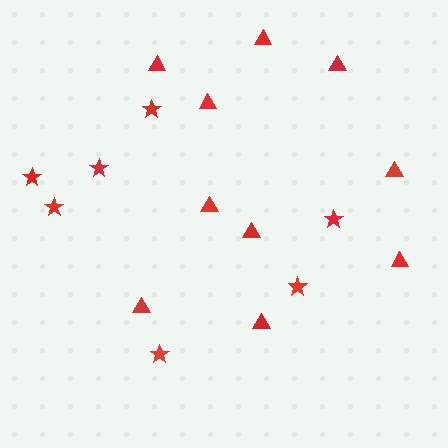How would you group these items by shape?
There are 2 groups: one group of stars (7) and one group of triangles (10).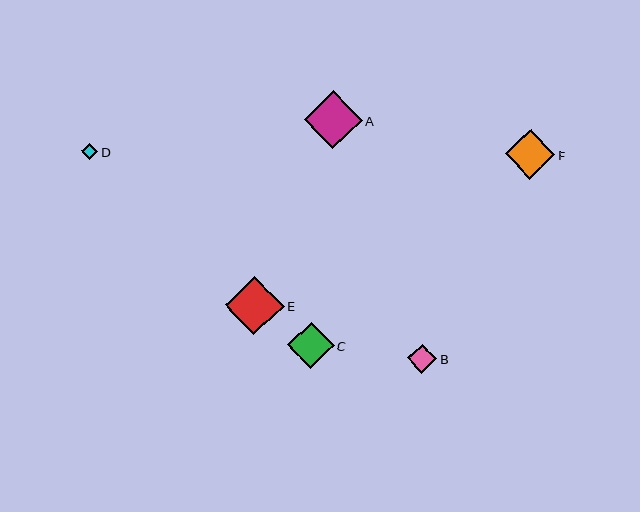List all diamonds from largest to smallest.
From largest to smallest: E, A, F, C, B, D.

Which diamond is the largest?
Diamond E is the largest with a size of approximately 58 pixels.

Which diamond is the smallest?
Diamond D is the smallest with a size of approximately 16 pixels.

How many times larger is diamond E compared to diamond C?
Diamond E is approximately 1.3 times the size of diamond C.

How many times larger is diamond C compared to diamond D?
Diamond C is approximately 2.8 times the size of diamond D.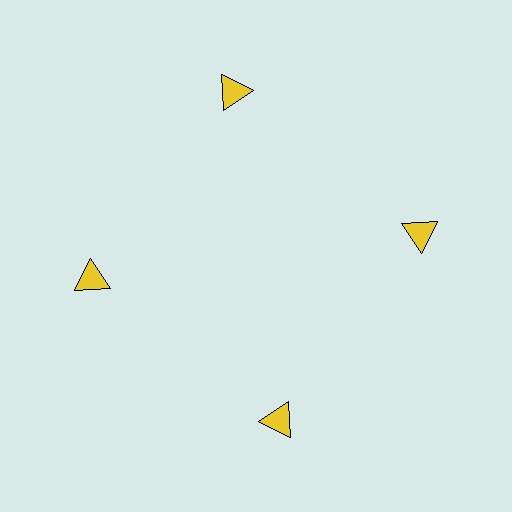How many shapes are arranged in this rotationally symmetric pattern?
There are 4 shapes, arranged in 4 groups of 1.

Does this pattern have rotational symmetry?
Yes, this pattern has 4-fold rotational symmetry. It looks the same after rotating 90 degrees around the center.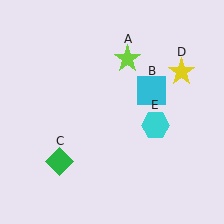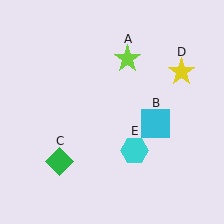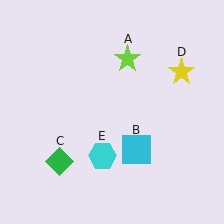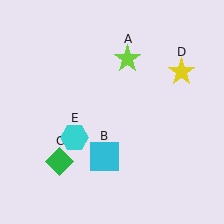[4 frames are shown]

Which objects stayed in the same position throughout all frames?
Lime star (object A) and green diamond (object C) and yellow star (object D) remained stationary.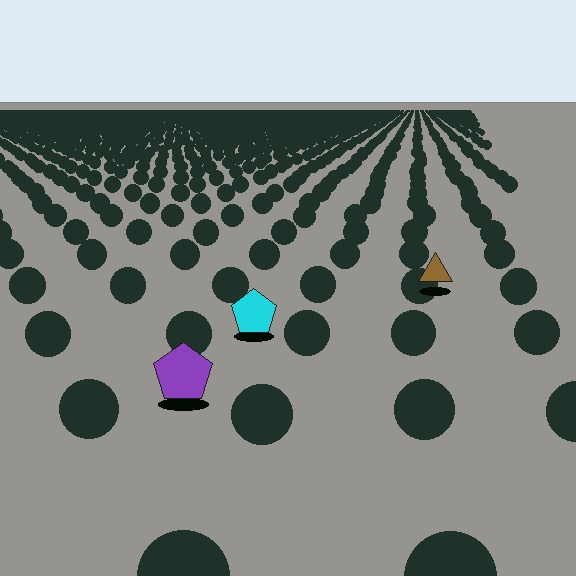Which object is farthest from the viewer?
The brown triangle is farthest from the viewer. It appears smaller and the ground texture around it is denser.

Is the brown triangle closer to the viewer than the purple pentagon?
No. The purple pentagon is closer — you can tell from the texture gradient: the ground texture is coarser near it.